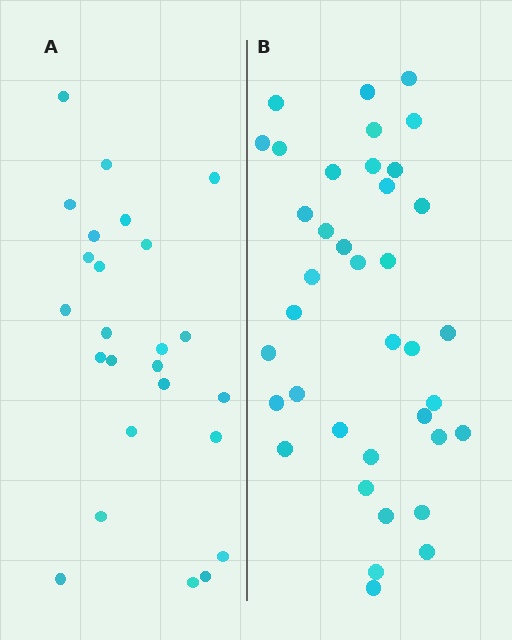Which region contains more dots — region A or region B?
Region B (the right region) has more dots.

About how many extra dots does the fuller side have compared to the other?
Region B has approximately 15 more dots than region A.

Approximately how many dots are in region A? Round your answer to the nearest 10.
About 20 dots. (The exact count is 25, which rounds to 20.)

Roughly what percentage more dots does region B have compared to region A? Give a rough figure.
About 50% more.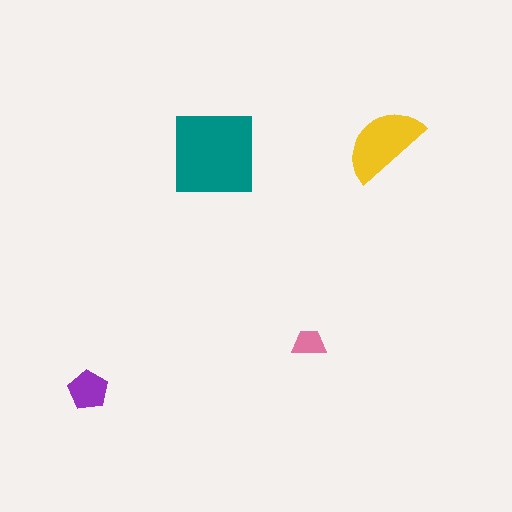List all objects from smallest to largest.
The pink trapezoid, the purple pentagon, the yellow semicircle, the teal square.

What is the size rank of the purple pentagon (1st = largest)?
3rd.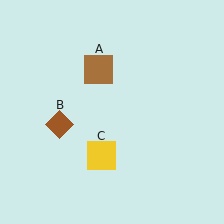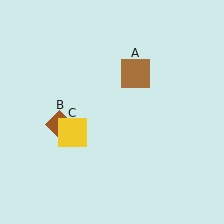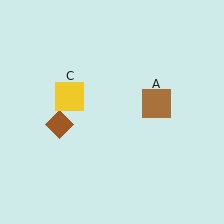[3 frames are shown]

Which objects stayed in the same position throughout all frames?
Brown diamond (object B) remained stationary.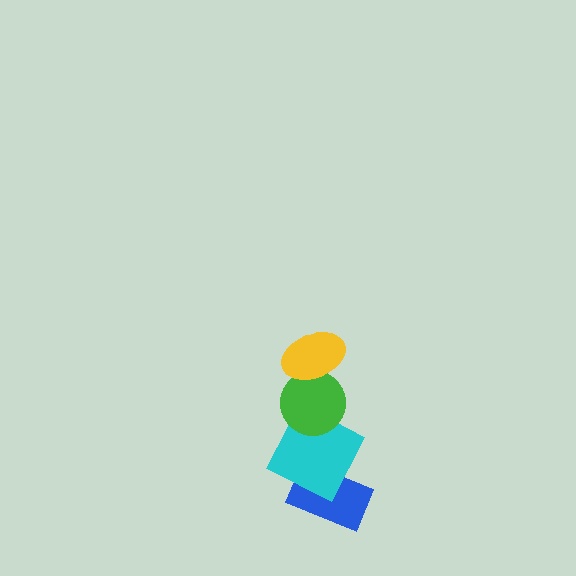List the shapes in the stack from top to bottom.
From top to bottom: the yellow ellipse, the green circle, the cyan square, the blue rectangle.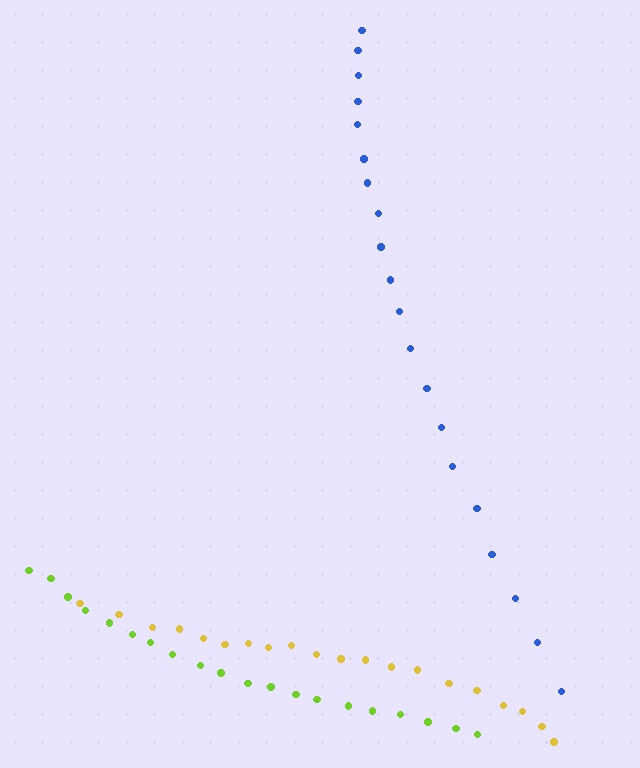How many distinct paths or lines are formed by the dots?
There are 3 distinct paths.